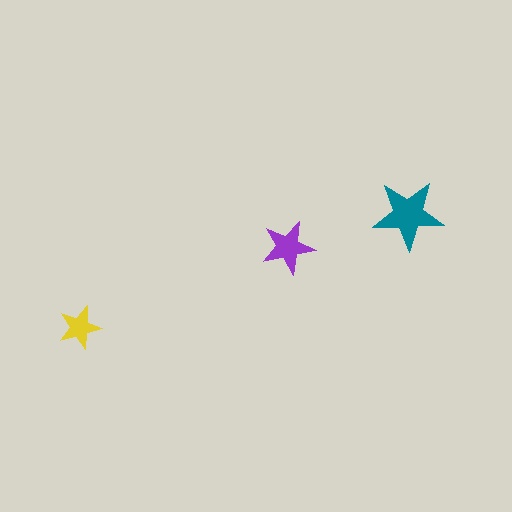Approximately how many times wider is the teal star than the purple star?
About 1.5 times wider.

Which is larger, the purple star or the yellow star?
The purple one.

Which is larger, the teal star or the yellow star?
The teal one.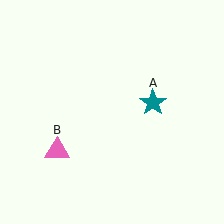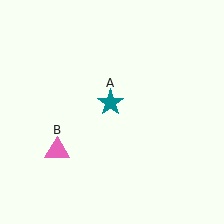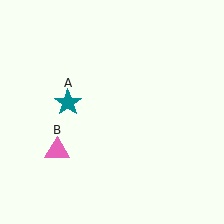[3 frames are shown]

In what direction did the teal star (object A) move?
The teal star (object A) moved left.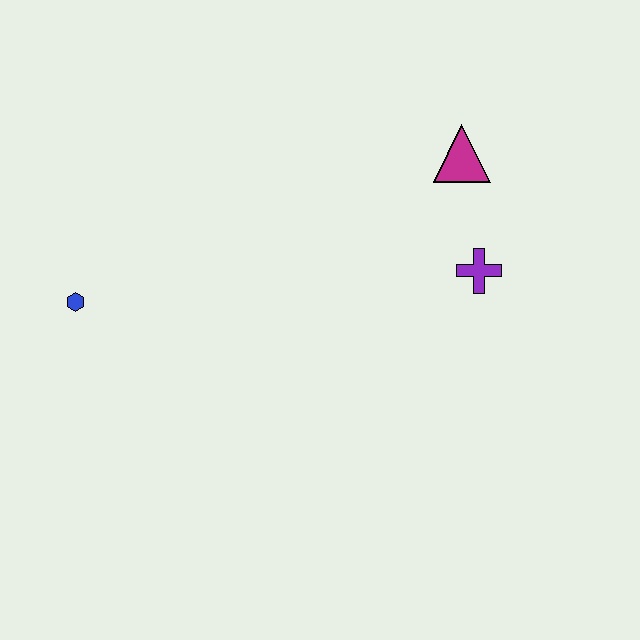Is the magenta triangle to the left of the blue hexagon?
No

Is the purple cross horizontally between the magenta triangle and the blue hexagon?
No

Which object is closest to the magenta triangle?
The purple cross is closest to the magenta triangle.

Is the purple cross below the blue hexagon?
No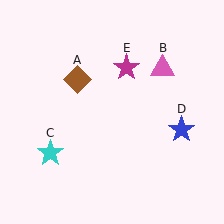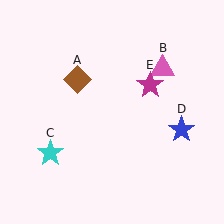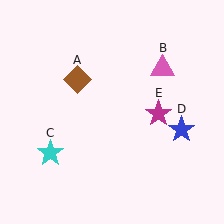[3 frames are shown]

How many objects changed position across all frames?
1 object changed position: magenta star (object E).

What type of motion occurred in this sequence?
The magenta star (object E) rotated clockwise around the center of the scene.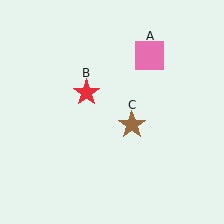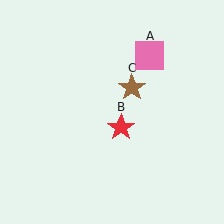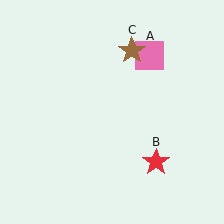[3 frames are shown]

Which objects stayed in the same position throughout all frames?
Pink square (object A) remained stationary.